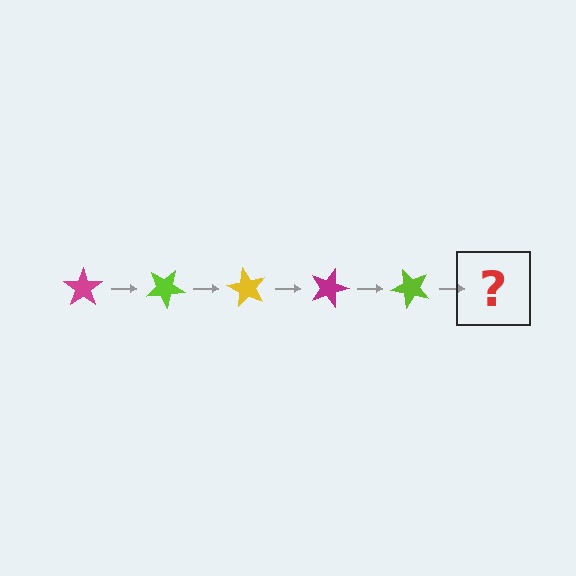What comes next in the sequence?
The next element should be a yellow star, rotated 150 degrees from the start.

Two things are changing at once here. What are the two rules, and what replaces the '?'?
The two rules are that it rotates 30 degrees each step and the color cycles through magenta, lime, and yellow. The '?' should be a yellow star, rotated 150 degrees from the start.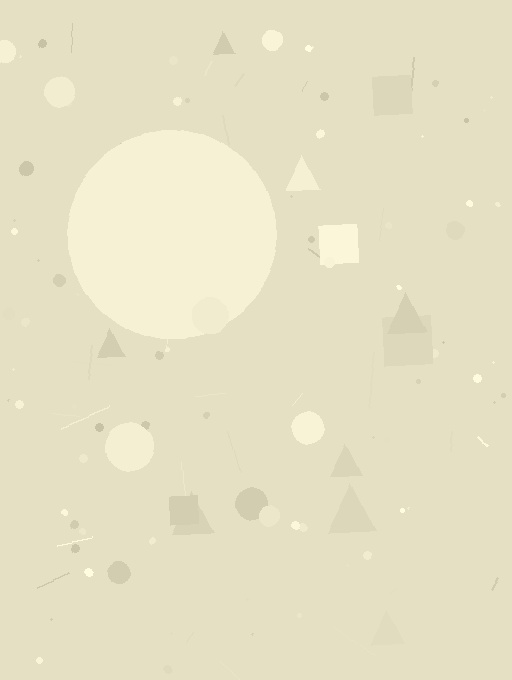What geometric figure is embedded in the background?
A circle is embedded in the background.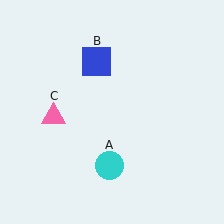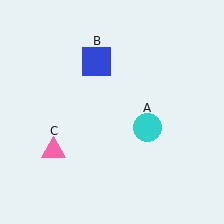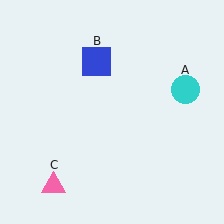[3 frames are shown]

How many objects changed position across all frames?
2 objects changed position: cyan circle (object A), pink triangle (object C).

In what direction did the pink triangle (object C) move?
The pink triangle (object C) moved down.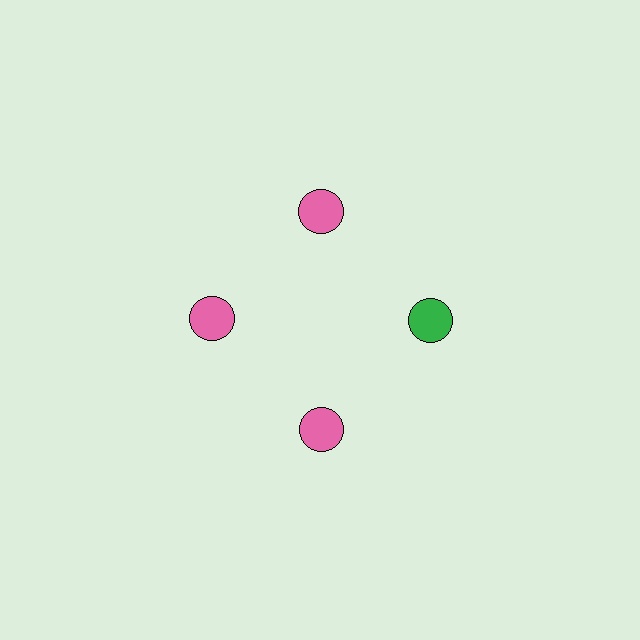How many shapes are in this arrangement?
There are 4 shapes arranged in a ring pattern.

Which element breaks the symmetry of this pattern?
The green circle at roughly the 3 o'clock position breaks the symmetry. All other shapes are pink circles.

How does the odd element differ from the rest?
It has a different color: green instead of pink.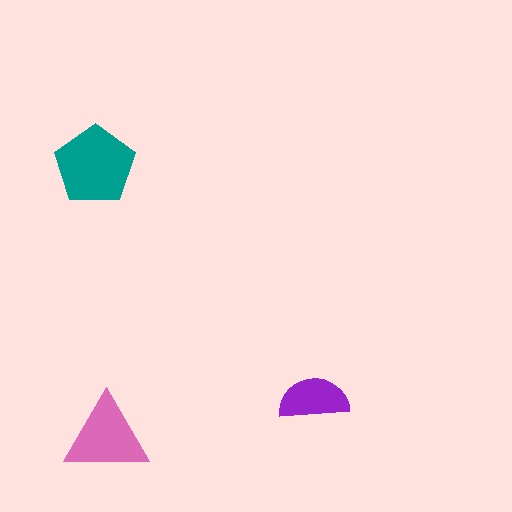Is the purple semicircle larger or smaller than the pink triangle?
Smaller.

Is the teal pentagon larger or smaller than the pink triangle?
Larger.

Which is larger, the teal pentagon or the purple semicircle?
The teal pentagon.